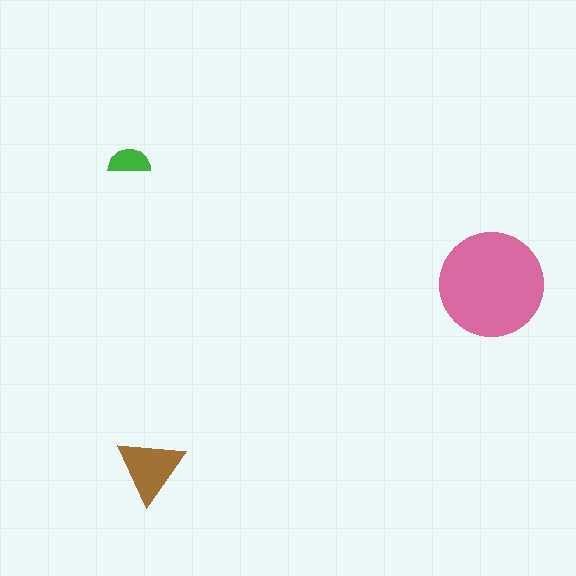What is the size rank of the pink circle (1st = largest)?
1st.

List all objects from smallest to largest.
The green semicircle, the brown triangle, the pink circle.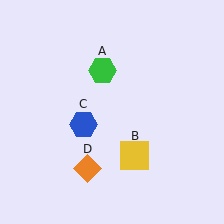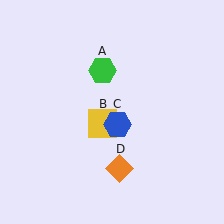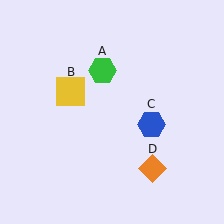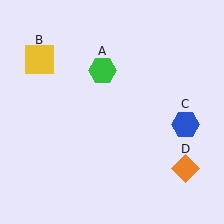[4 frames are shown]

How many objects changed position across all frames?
3 objects changed position: yellow square (object B), blue hexagon (object C), orange diamond (object D).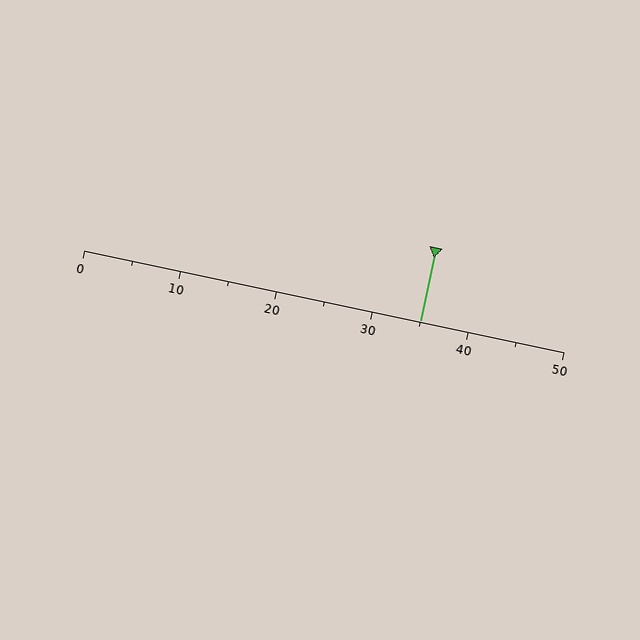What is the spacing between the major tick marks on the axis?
The major ticks are spaced 10 apart.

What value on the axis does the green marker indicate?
The marker indicates approximately 35.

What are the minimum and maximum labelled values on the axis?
The axis runs from 0 to 50.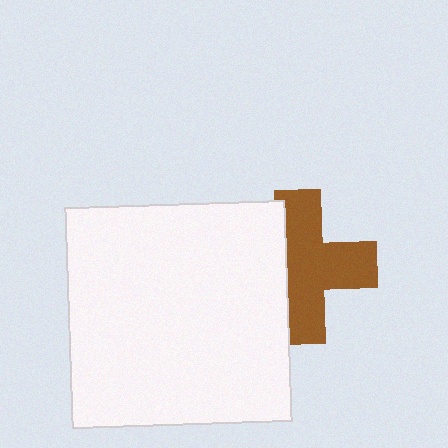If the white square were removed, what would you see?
You would see the complete brown cross.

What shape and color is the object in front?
The object in front is a white square.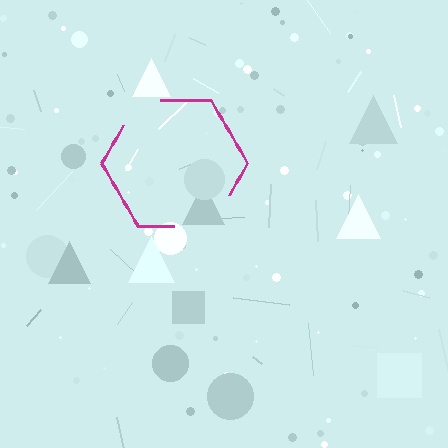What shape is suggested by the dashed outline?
The dashed outline suggests a hexagon.